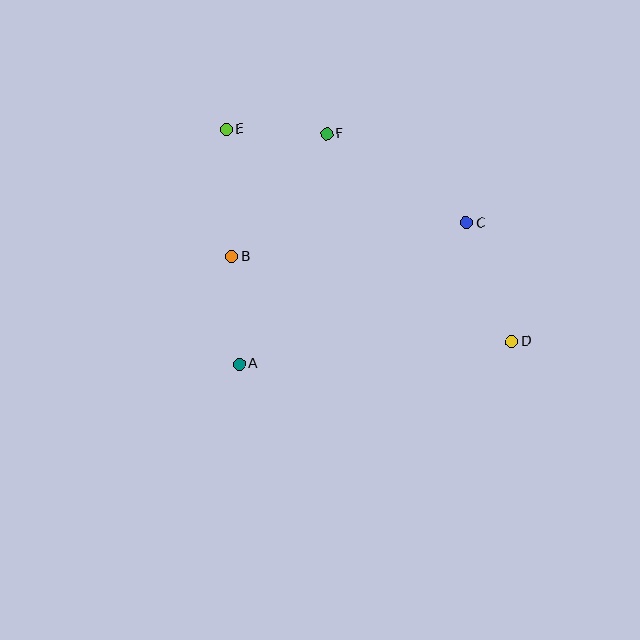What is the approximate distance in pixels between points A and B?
The distance between A and B is approximately 107 pixels.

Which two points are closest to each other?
Points E and F are closest to each other.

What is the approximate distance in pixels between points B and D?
The distance between B and D is approximately 293 pixels.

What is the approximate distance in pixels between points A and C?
The distance between A and C is approximately 267 pixels.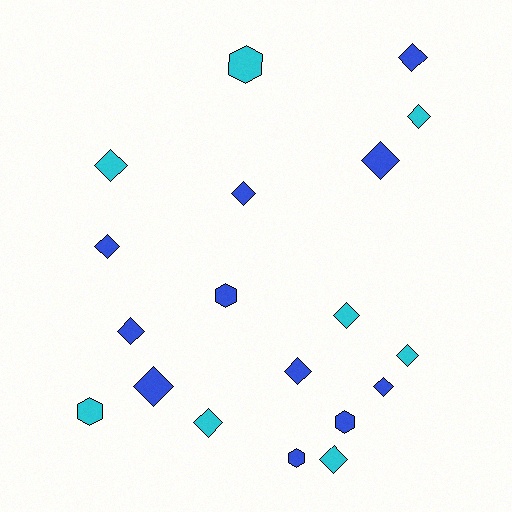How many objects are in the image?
There are 19 objects.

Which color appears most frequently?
Blue, with 11 objects.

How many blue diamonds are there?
There are 8 blue diamonds.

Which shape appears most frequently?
Diamond, with 14 objects.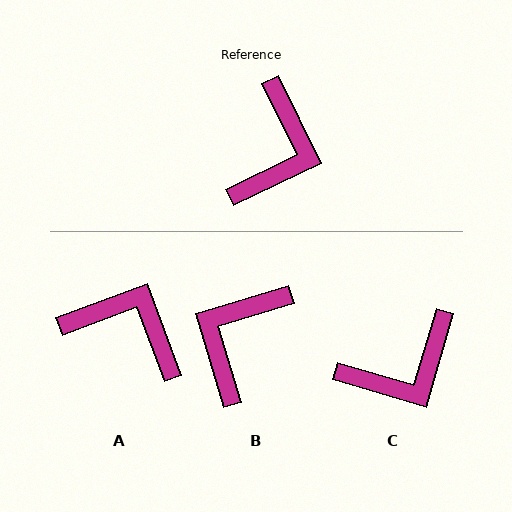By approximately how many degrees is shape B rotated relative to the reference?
Approximately 171 degrees counter-clockwise.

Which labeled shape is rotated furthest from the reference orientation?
B, about 171 degrees away.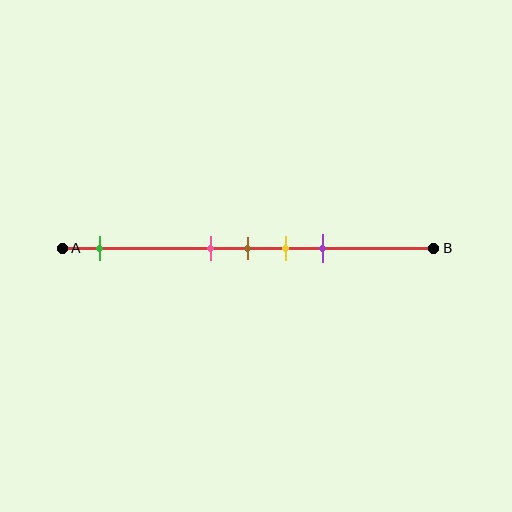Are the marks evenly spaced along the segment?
No, the marks are not evenly spaced.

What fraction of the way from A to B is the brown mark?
The brown mark is approximately 50% (0.5) of the way from A to B.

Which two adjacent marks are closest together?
The pink and brown marks are the closest adjacent pair.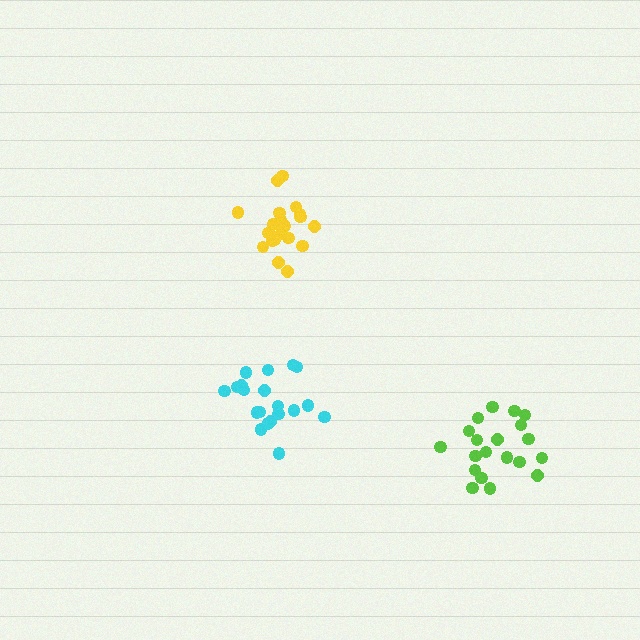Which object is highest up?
The yellow cluster is topmost.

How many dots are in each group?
Group 1: 20 dots, Group 2: 21 dots, Group 3: 20 dots (61 total).